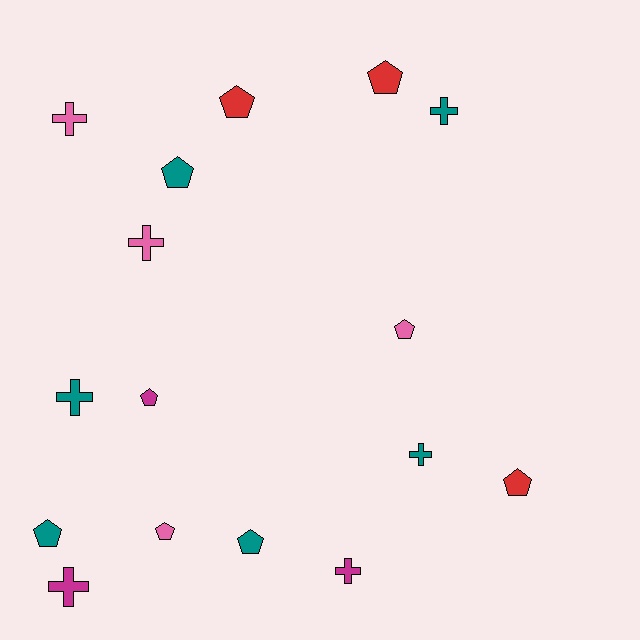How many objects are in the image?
There are 16 objects.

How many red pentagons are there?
There are 3 red pentagons.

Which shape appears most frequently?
Pentagon, with 9 objects.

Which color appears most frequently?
Teal, with 6 objects.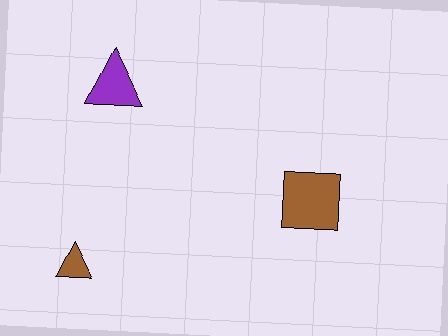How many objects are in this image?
There are 3 objects.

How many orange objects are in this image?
There are no orange objects.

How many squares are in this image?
There is 1 square.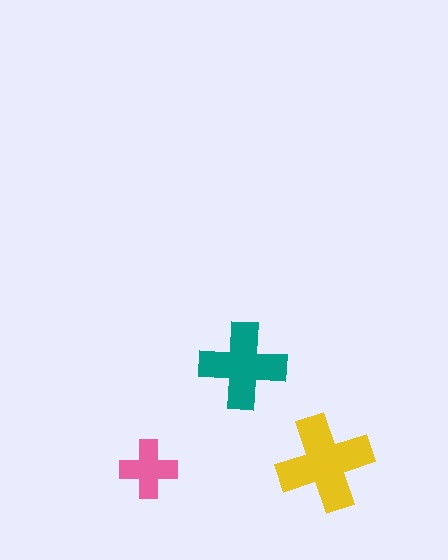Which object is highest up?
The teal cross is topmost.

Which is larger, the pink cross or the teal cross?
The teal one.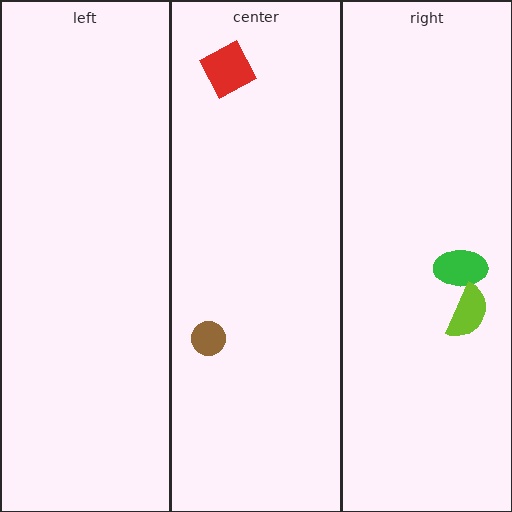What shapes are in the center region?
The red square, the brown circle.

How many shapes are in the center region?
2.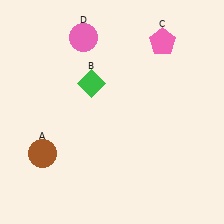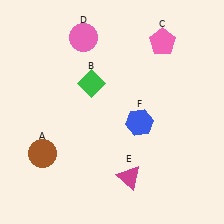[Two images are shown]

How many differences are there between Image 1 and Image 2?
There are 2 differences between the two images.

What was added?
A magenta triangle (E), a blue hexagon (F) were added in Image 2.